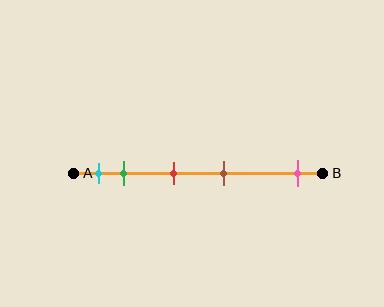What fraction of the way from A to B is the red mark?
The red mark is approximately 40% (0.4) of the way from A to B.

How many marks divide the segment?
There are 5 marks dividing the segment.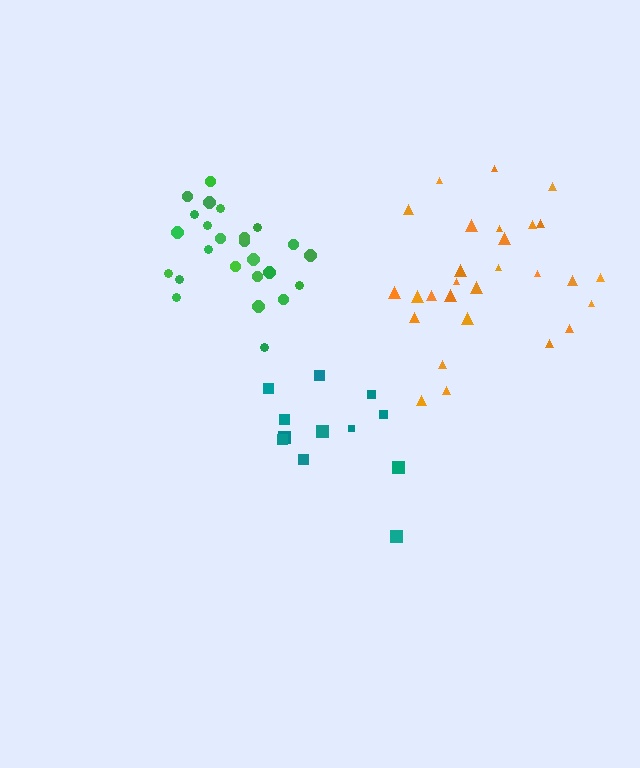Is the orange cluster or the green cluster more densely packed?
Green.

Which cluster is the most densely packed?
Green.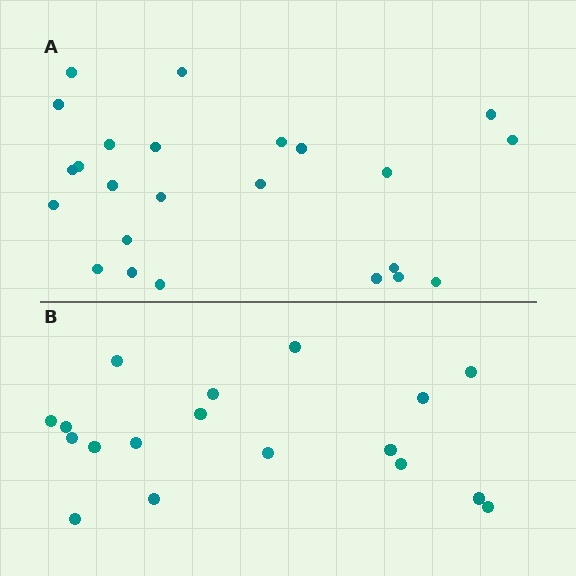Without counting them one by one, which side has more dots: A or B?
Region A (the top region) has more dots.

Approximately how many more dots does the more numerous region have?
Region A has about 6 more dots than region B.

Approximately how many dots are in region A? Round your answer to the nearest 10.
About 20 dots. (The exact count is 24, which rounds to 20.)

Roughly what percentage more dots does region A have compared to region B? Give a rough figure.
About 35% more.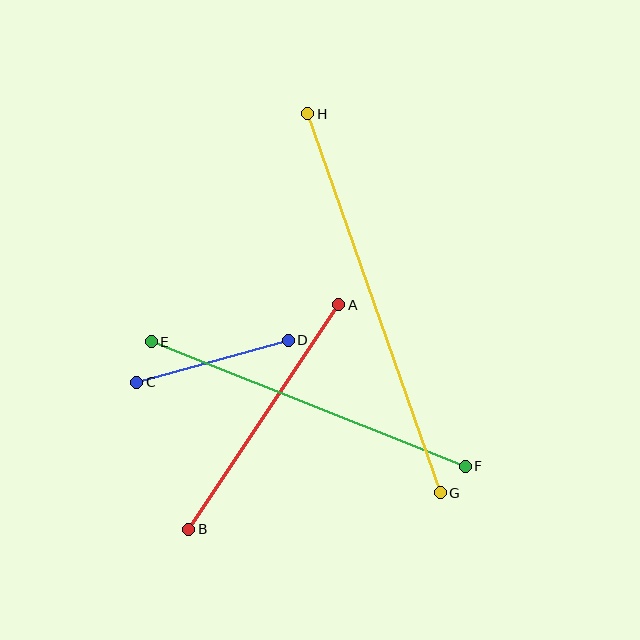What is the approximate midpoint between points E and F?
The midpoint is at approximately (308, 404) pixels.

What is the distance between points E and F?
The distance is approximately 338 pixels.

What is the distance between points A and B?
The distance is approximately 270 pixels.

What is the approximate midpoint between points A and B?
The midpoint is at approximately (264, 417) pixels.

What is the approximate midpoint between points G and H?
The midpoint is at approximately (374, 303) pixels.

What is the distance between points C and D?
The distance is approximately 157 pixels.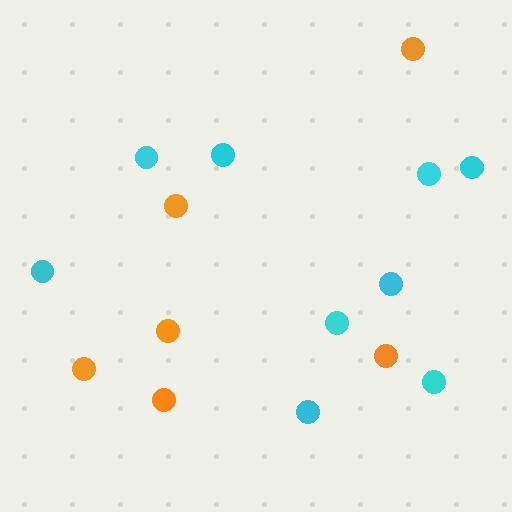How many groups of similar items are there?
There are 2 groups: one group of orange circles (6) and one group of cyan circles (9).